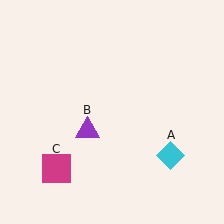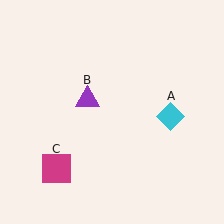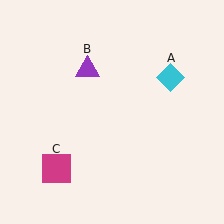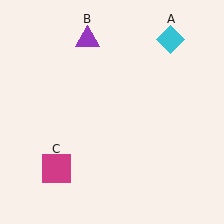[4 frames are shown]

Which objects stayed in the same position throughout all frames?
Magenta square (object C) remained stationary.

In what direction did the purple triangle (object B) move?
The purple triangle (object B) moved up.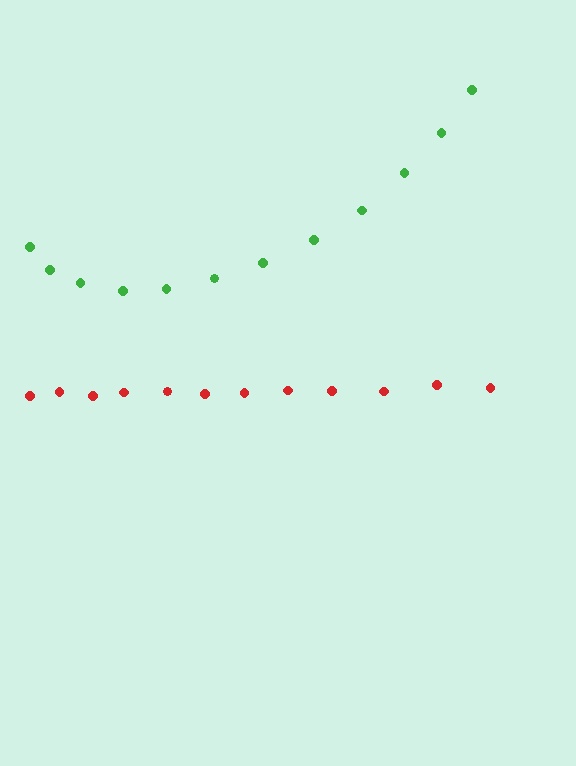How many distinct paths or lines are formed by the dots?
There are 2 distinct paths.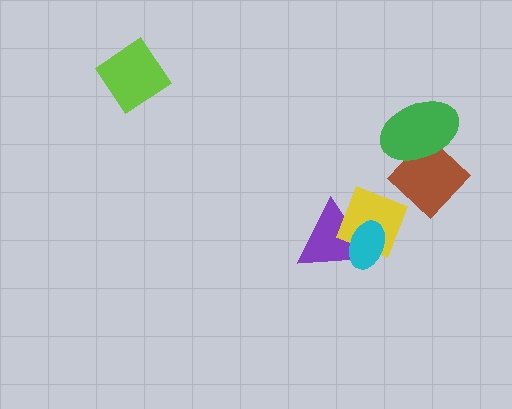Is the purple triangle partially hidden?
Yes, it is partially covered by another shape.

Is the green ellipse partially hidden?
No, no other shape covers it.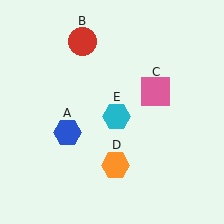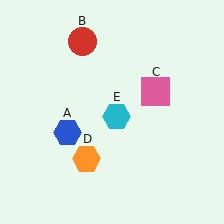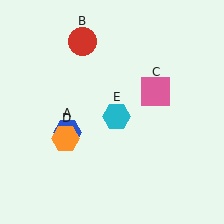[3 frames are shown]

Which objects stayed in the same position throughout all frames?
Blue hexagon (object A) and red circle (object B) and pink square (object C) and cyan hexagon (object E) remained stationary.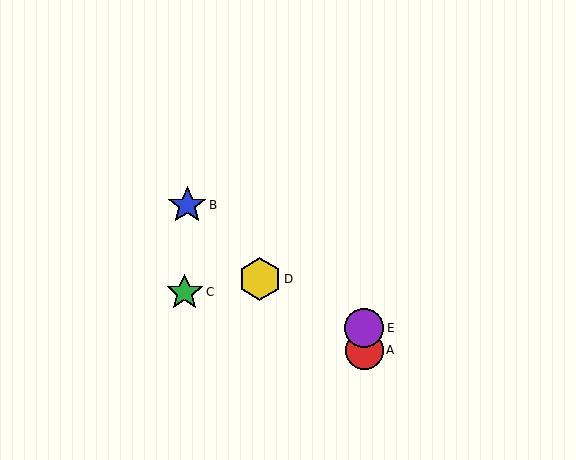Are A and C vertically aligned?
No, A is at x≈364 and C is at x≈185.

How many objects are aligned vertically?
2 objects (A, E) are aligned vertically.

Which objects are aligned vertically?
Objects A, E are aligned vertically.